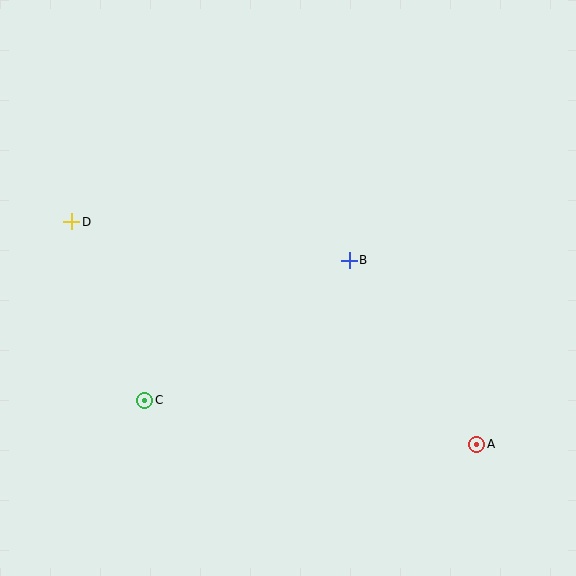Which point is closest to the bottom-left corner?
Point C is closest to the bottom-left corner.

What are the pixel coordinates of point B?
Point B is at (349, 260).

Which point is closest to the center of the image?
Point B at (349, 260) is closest to the center.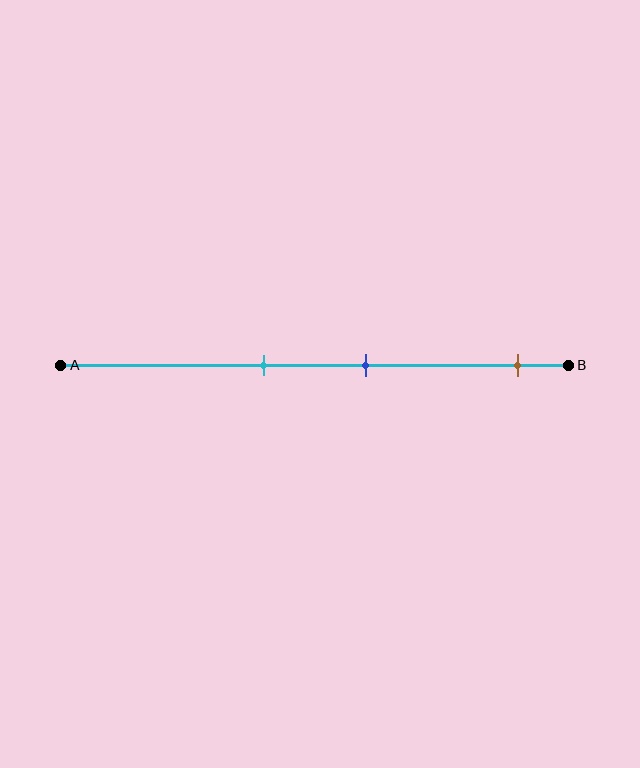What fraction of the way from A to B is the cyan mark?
The cyan mark is approximately 40% (0.4) of the way from A to B.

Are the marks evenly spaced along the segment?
No, the marks are not evenly spaced.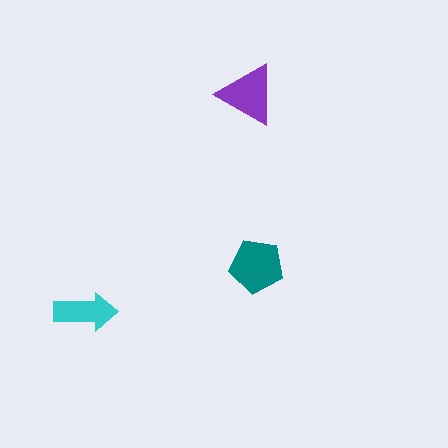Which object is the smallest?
The cyan arrow.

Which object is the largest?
The teal pentagon.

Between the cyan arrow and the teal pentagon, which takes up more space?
The teal pentagon.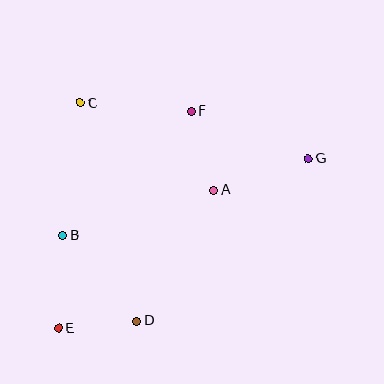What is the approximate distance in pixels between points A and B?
The distance between A and B is approximately 157 pixels.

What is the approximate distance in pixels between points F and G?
The distance between F and G is approximately 126 pixels.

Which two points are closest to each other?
Points D and E are closest to each other.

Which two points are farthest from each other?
Points E and G are farthest from each other.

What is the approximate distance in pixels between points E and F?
The distance between E and F is approximately 255 pixels.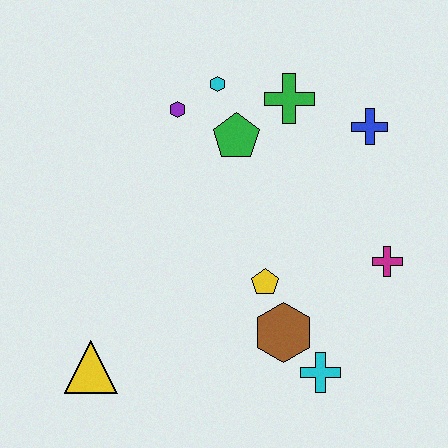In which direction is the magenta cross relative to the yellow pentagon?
The magenta cross is to the right of the yellow pentagon.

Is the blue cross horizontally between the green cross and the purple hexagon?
No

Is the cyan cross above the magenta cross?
No